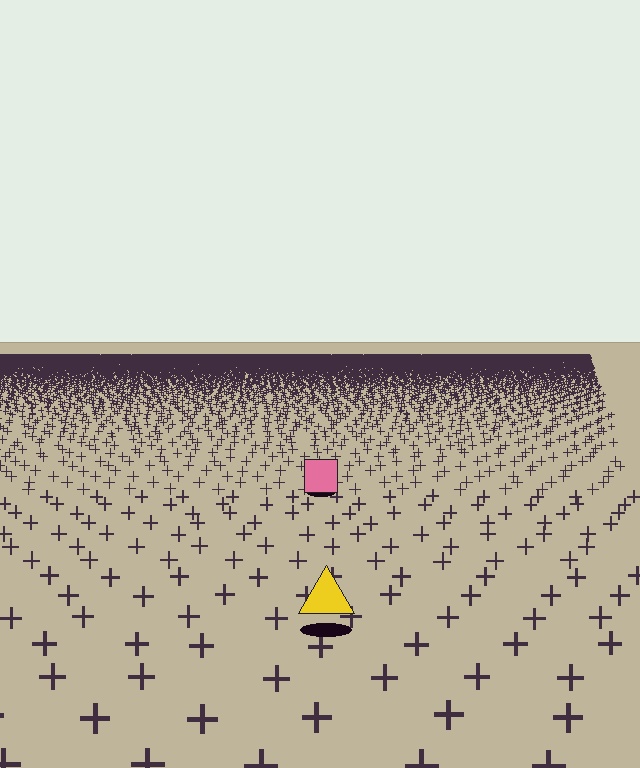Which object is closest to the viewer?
The yellow triangle is closest. The texture marks near it are larger and more spread out.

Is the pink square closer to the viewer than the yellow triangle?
No. The yellow triangle is closer — you can tell from the texture gradient: the ground texture is coarser near it.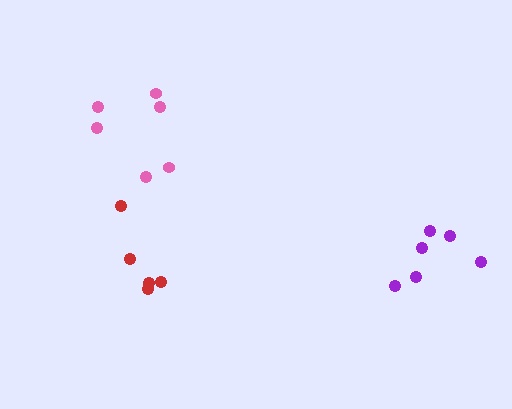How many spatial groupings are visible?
There are 3 spatial groupings.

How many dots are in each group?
Group 1: 6 dots, Group 2: 5 dots, Group 3: 6 dots (17 total).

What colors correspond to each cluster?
The clusters are colored: pink, red, purple.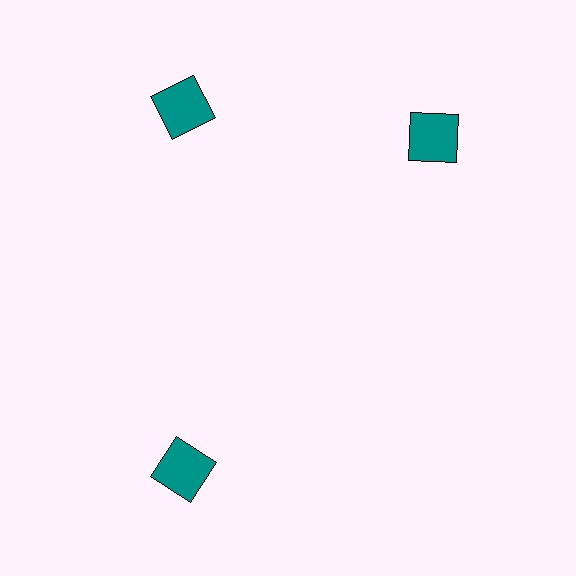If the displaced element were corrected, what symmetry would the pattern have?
It would have 3-fold rotational symmetry — the pattern would map onto itself every 120 degrees.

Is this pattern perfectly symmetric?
No. The 3 teal squares are arranged in a ring, but one element near the 3 o'clock position is rotated out of alignment along the ring, breaking the 3-fold rotational symmetry.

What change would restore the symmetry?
The symmetry would be restored by rotating it back into even spacing with its neighbors so that all 3 squares sit at equal angles and equal distance from the center.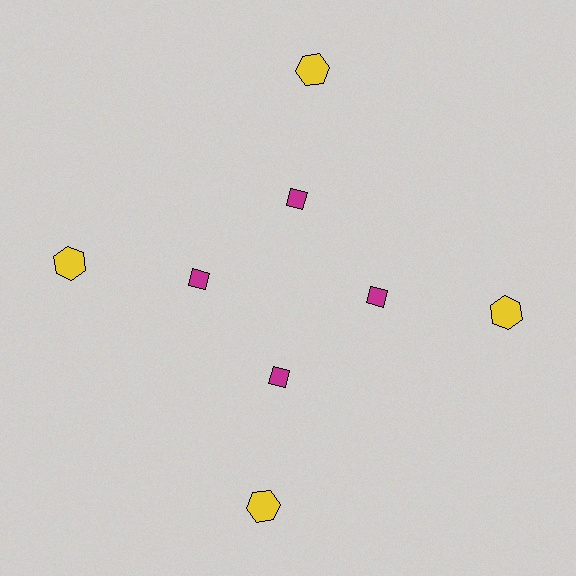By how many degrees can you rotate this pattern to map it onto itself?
The pattern maps onto itself every 90 degrees of rotation.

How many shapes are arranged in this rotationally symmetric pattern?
There are 8 shapes, arranged in 4 groups of 2.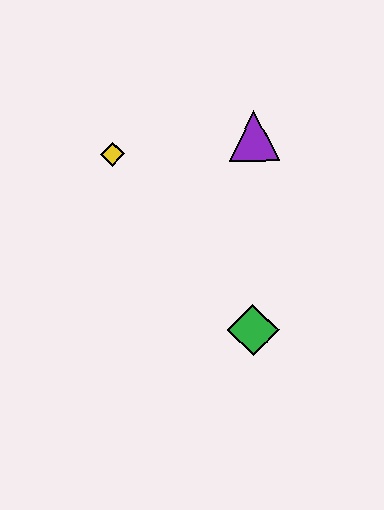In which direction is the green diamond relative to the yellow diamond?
The green diamond is below the yellow diamond.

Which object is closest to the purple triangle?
The yellow diamond is closest to the purple triangle.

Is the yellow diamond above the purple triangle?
No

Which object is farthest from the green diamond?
The yellow diamond is farthest from the green diamond.